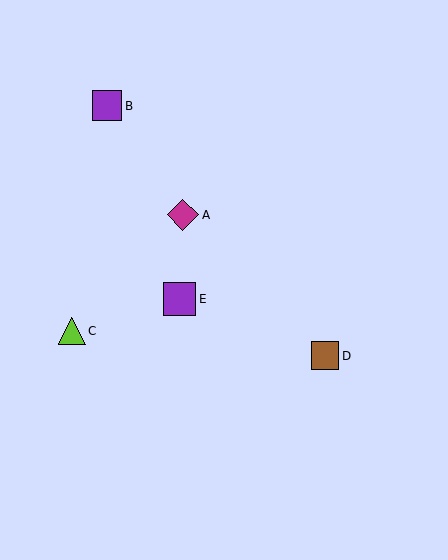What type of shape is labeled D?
Shape D is a brown square.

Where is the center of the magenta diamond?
The center of the magenta diamond is at (183, 215).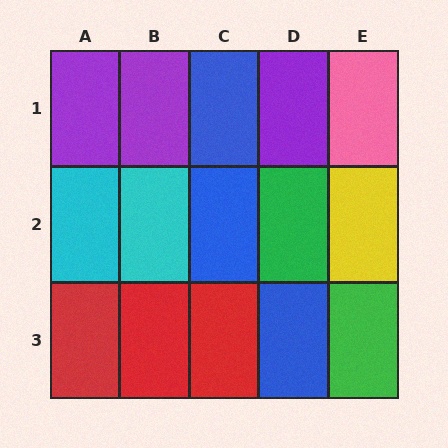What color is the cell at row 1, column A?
Purple.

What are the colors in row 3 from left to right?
Red, red, red, blue, green.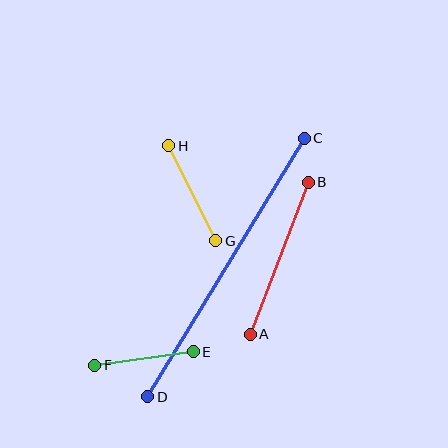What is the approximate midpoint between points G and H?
The midpoint is at approximately (192, 193) pixels.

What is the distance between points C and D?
The distance is approximately 302 pixels.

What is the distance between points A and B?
The distance is approximately 163 pixels.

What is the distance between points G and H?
The distance is approximately 106 pixels.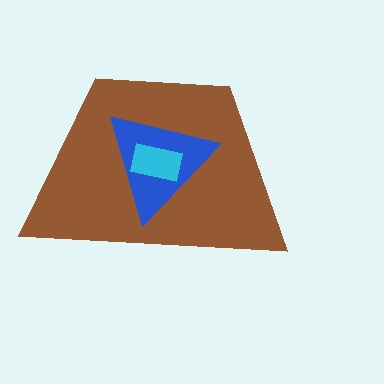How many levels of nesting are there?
3.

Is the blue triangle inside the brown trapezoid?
Yes.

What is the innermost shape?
The cyan rectangle.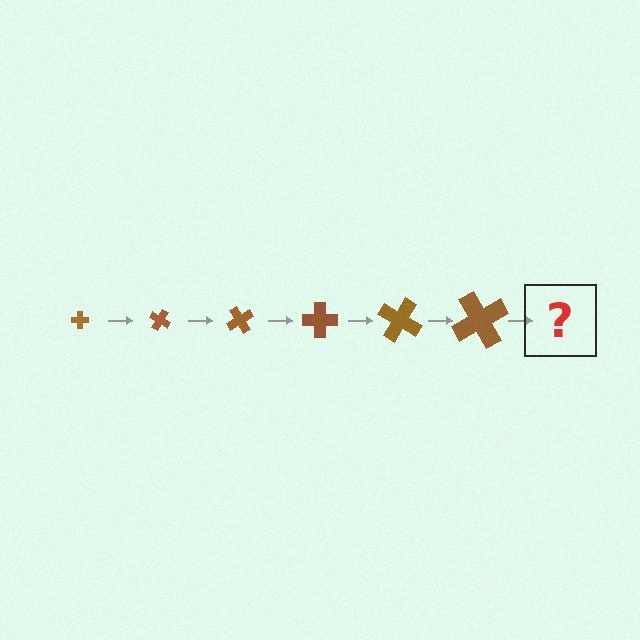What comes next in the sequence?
The next element should be a cross, larger than the previous one and rotated 180 degrees from the start.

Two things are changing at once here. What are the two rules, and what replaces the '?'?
The two rules are that the cross grows larger each step and it rotates 30 degrees each step. The '?' should be a cross, larger than the previous one and rotated 180 degrees from the start.